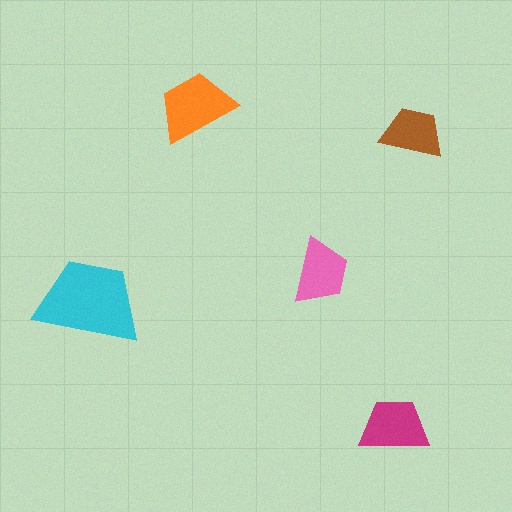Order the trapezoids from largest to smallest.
the cyan one, the orange one, the magenta one, the pink one, the brown one.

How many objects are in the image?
There are 5 objects in the image.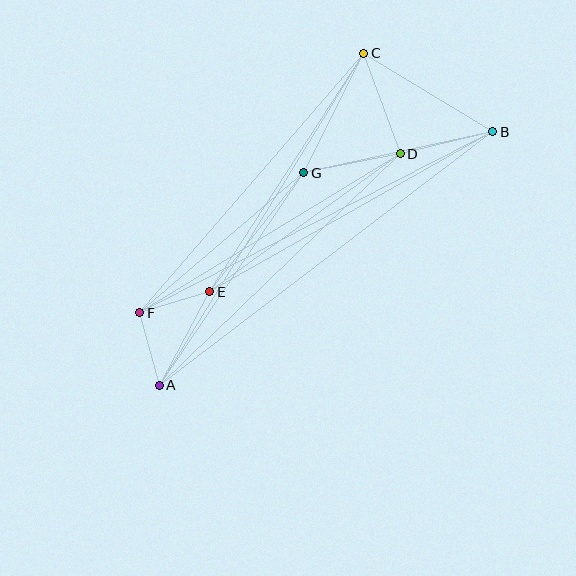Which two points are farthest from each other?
Points A and B are farthest from each other.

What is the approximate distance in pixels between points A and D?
The distance between A and D is approximately 334 pixels.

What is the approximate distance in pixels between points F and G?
The distance between F and G is approximately 216 pixels.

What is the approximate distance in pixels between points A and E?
The distance between A and E is approximately 106 pixels.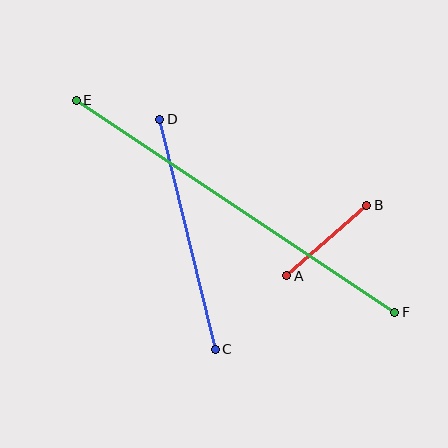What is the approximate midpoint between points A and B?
The midpoint is at approximately (327, 241) pixels.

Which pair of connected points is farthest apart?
Points E and F are farthest apart.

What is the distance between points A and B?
The distance is approximately 107 pixels.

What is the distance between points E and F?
The distance is approximately 382 pixels.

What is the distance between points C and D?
The distance is approximately 237 pixels.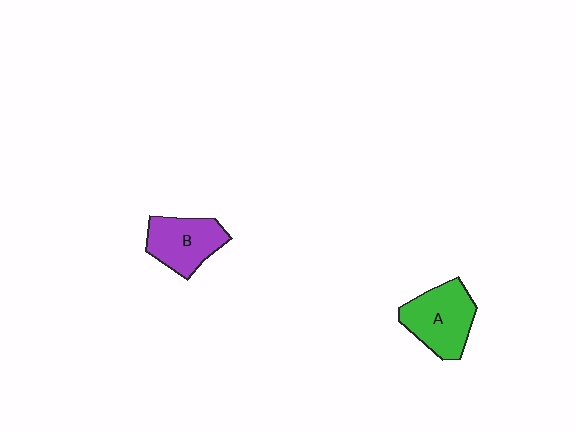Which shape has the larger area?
Shape A (green).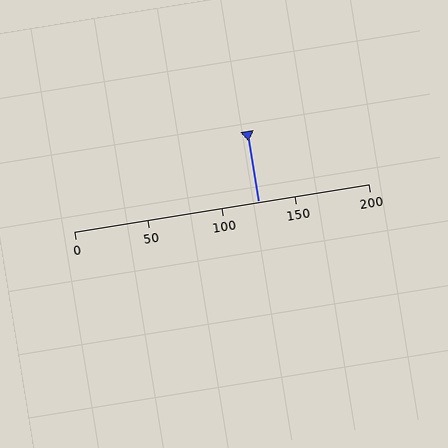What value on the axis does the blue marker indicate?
The marker indicates approximately 125.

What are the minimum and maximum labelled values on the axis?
The axis runs from 0 to 200.